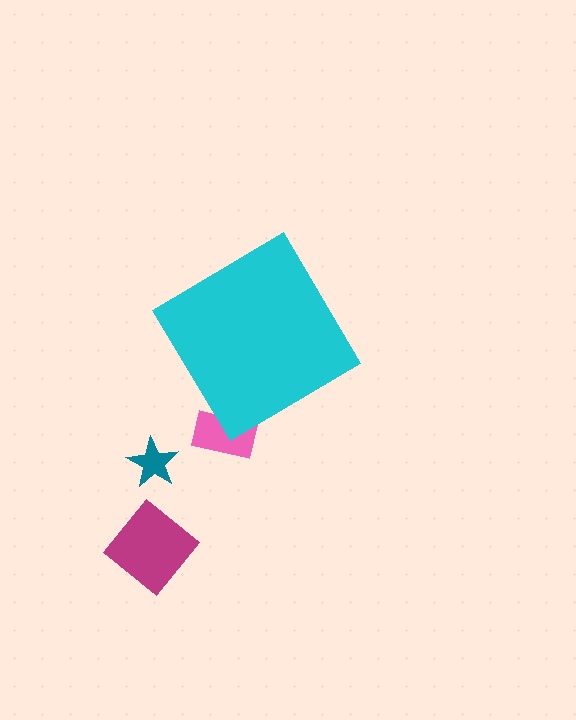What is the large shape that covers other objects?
A cyan diamond.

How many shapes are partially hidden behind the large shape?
1 shape is partially hidden.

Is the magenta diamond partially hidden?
No, the magenta diamond is fully visible.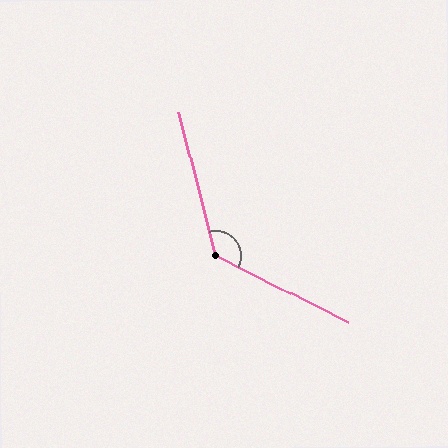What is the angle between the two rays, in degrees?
Approximately 131 degrees.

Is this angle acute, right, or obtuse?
It is obtuse.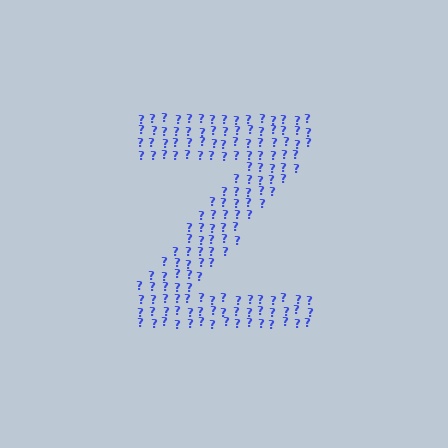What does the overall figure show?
The overall figure shows the letter Z.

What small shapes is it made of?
It is made of small question marks.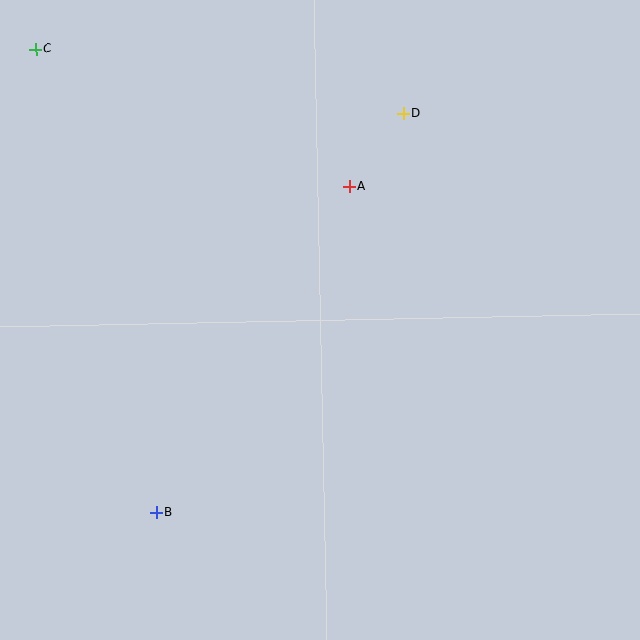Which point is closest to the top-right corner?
Point D is closest to the top-right corner.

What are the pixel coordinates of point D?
Point D is at (403, 114).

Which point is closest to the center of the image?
Point A at (349, 187) is closest to the center.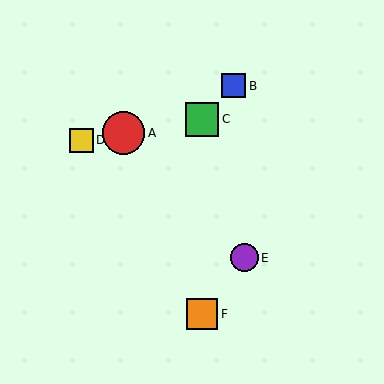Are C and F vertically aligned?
Yes, both are at x≈202.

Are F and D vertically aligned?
No, F is at x≈202 and D is at x≈81.